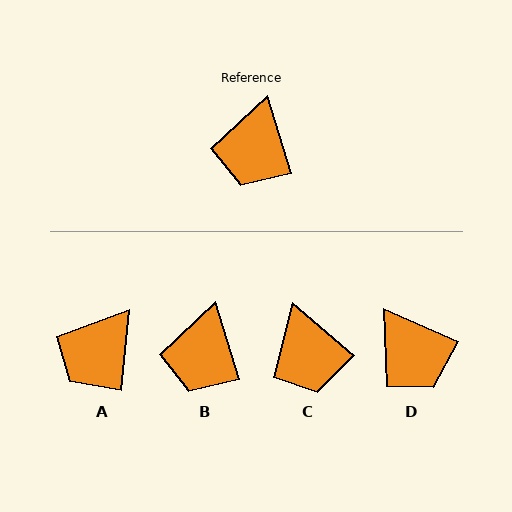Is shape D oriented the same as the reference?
No, it is off by about 49 degrees.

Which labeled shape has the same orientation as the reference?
B.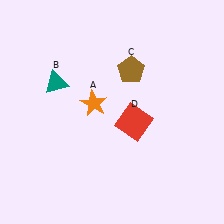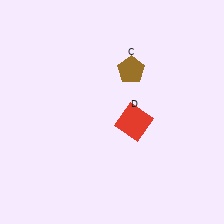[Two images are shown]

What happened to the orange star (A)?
The orange star (A) was removed in Image 2. It was in the top-left area of Image 1.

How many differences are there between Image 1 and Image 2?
There are 2 differences between the two images.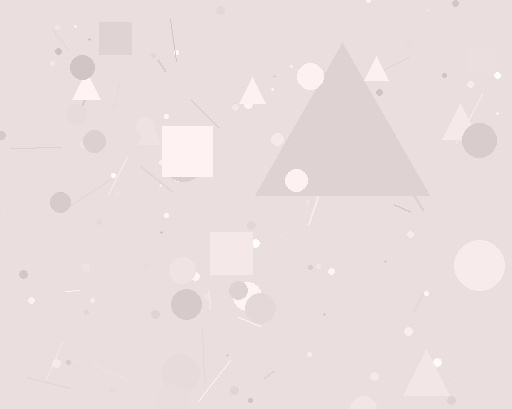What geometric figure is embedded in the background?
A triangle is embedded in the background.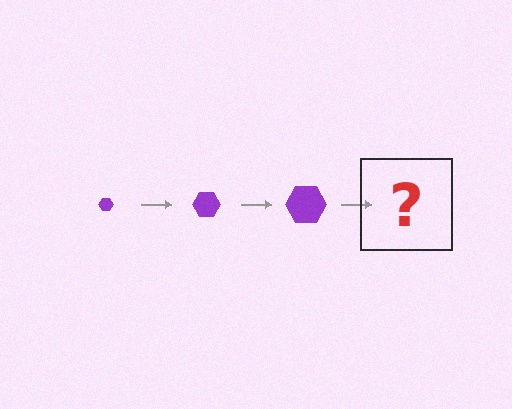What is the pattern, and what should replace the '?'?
The pattern is that the hexagon gets progressively larger each step. The '?' should be a purple hexagon, larger than the previous one.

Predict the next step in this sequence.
The next step is a purple hexagon, larger than the previous one.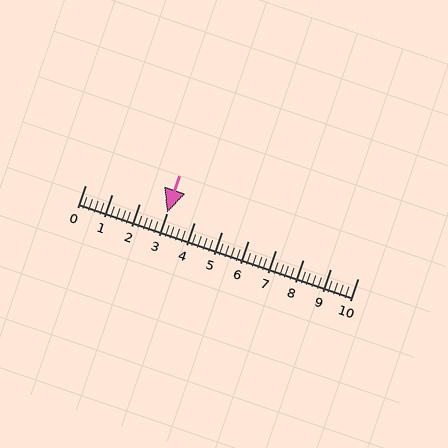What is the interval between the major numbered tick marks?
The major tick marks are spaced 1 units apart.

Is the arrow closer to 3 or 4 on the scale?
The arrow is closer to 3.